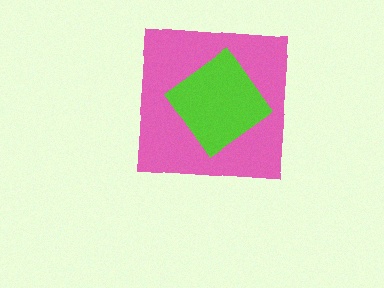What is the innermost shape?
The lime diamond.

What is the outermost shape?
The pink square.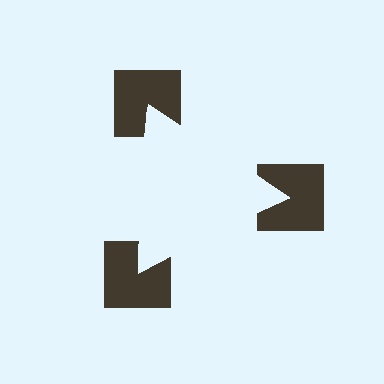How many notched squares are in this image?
There are 3 — one at each vertex of the illusory triangle.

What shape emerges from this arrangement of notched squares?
An illusory triangle — its edges are inferred from the aligned wedge cuts in the notched squares, not physically drawn.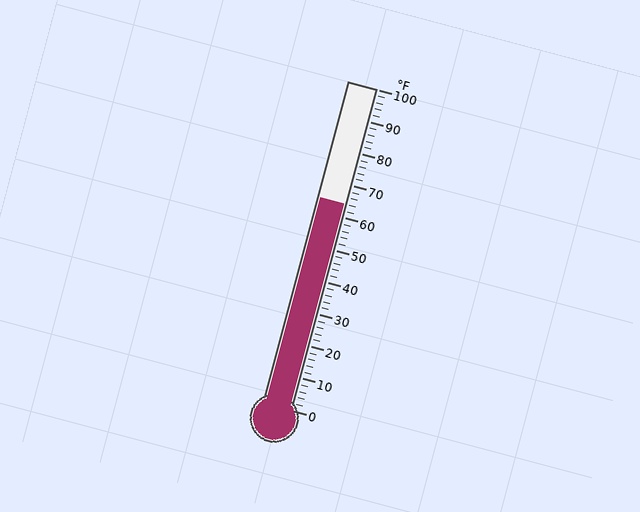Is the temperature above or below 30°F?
The temperature is above 30°F.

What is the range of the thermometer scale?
The thermometer scale ranges from 0°F to 100°F.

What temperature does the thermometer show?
The thermometer shows approximately 64°F.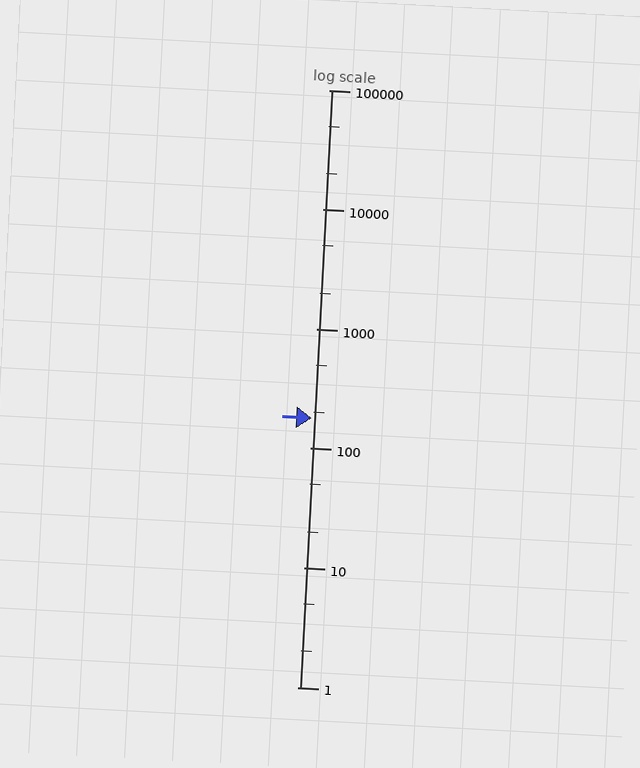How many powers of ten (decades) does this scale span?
The scale spans 5 decades, from 1 to 100000.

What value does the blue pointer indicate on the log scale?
The pointer indicates approximately 180.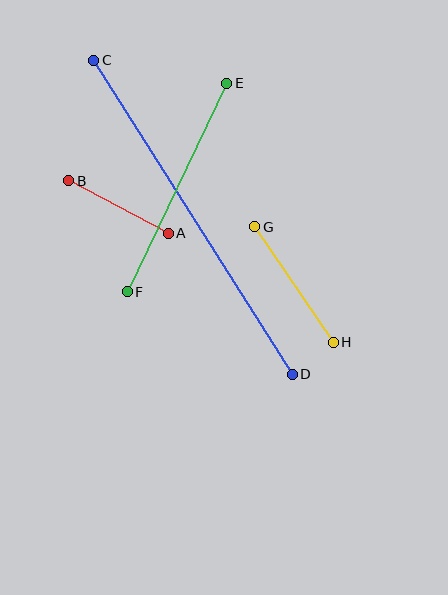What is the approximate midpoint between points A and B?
The midpoint is at approximately (118, 207) pixels.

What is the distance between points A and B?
The distance is approximately 113 pixels.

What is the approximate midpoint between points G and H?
The midpoint is at approximately (294, 285) pixels.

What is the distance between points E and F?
The distance is approximately 231 pixels.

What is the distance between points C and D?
The distance is approximately 372 pixels.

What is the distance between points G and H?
The distance is approximately 140 pixels.